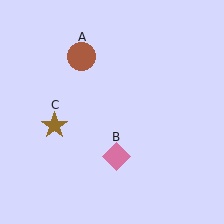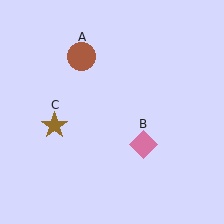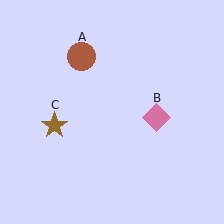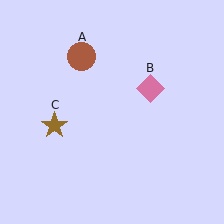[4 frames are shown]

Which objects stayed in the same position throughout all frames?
Brown circle (object A) and brown star (object C) remained stationary.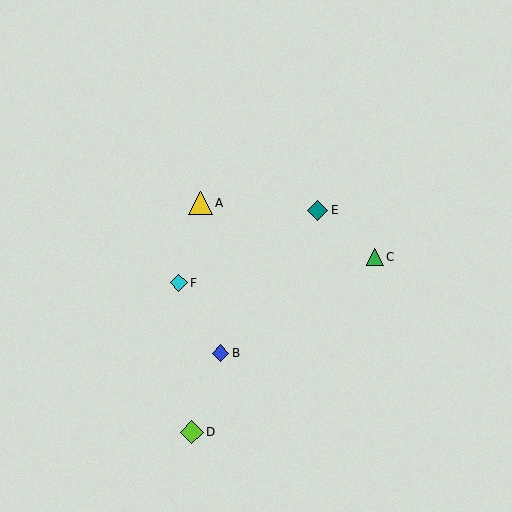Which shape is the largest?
The yellow triangle (labeled A) is the largest.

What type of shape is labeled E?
Shape E is a teal diamond.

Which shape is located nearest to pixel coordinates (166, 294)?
The cyan diamond (labeled F) at (179, 283) is nearest to that location.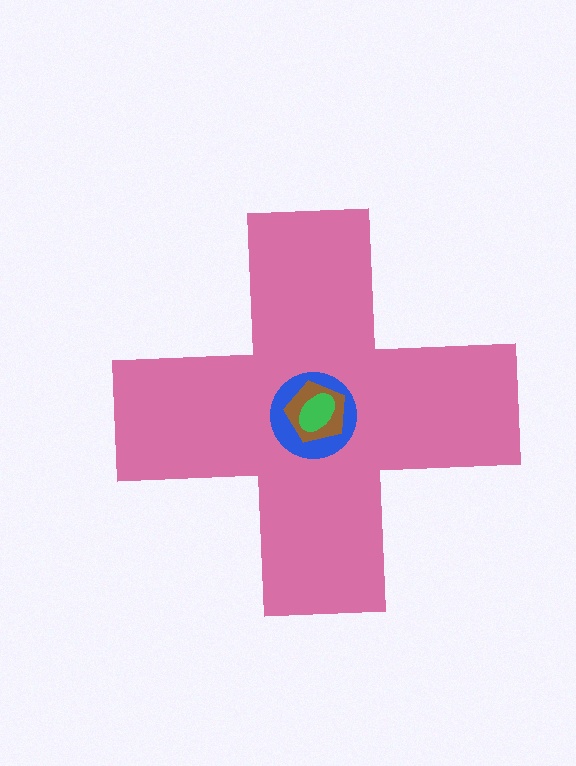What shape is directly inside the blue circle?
The brown pentagon.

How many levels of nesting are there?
4.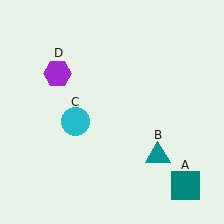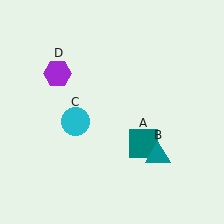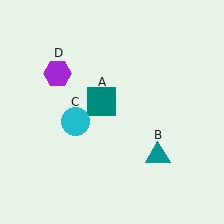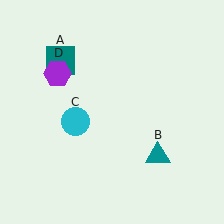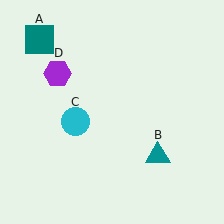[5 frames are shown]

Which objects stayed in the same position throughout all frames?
Teal triangle (object B) and cyan circle (object C) and purple hexagon (object D) remained stationary.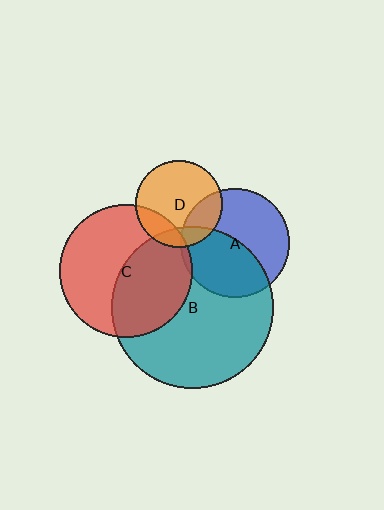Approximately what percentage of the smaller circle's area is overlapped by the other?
Approximately 25%.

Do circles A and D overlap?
Yes.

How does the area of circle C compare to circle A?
Approximately 1.5 times.